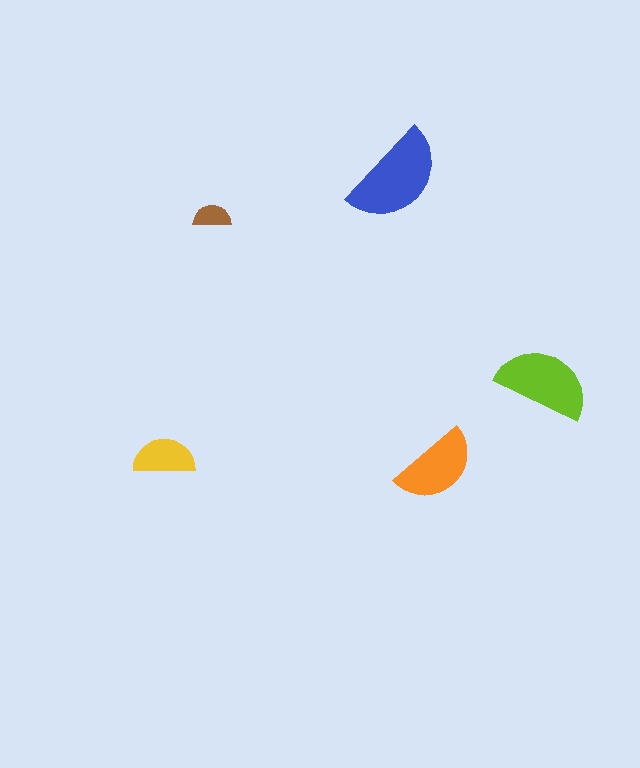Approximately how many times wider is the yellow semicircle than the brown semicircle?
About 1.5 times wider.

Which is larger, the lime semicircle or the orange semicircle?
The lime one.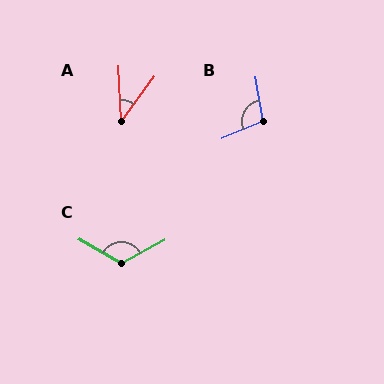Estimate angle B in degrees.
Approximately 104 degrees.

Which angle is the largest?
C, at approximately 122 degrees.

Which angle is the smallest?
A, at approximately 38 degrees.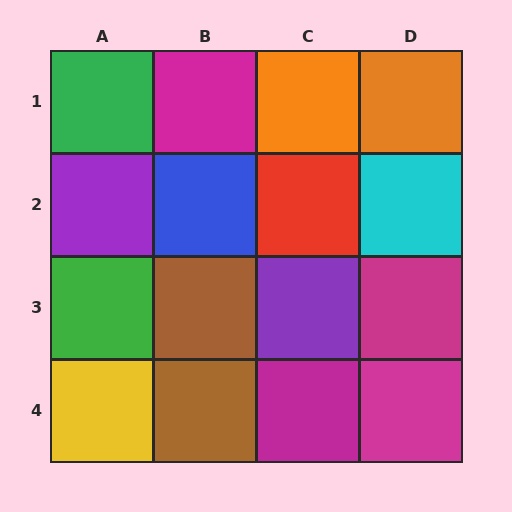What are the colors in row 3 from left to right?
Green, brown, purple, magenta.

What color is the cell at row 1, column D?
Orange.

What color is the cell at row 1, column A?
Green.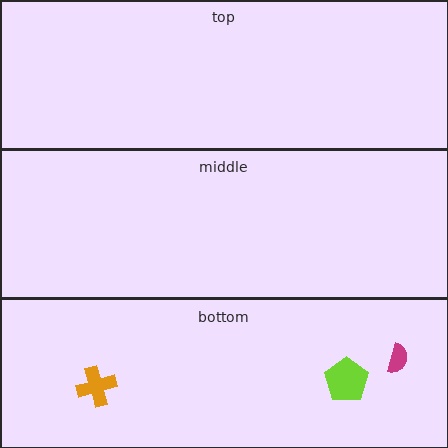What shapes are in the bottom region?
The magenta semicircle, the orange cross, the lime pentagon.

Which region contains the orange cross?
The bottom region.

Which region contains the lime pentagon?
The bottom region.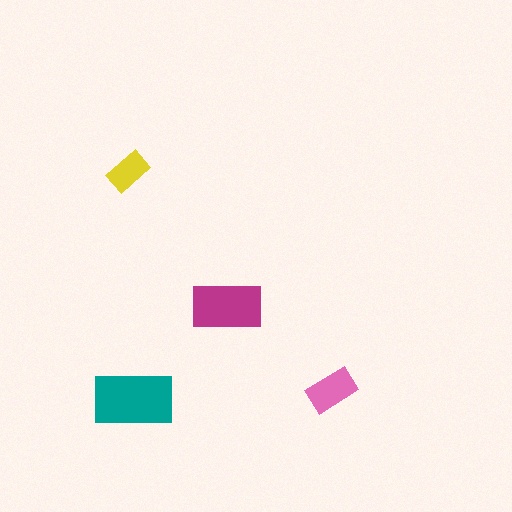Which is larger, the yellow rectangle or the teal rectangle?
The teal one.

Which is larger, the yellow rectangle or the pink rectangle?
The pink one.